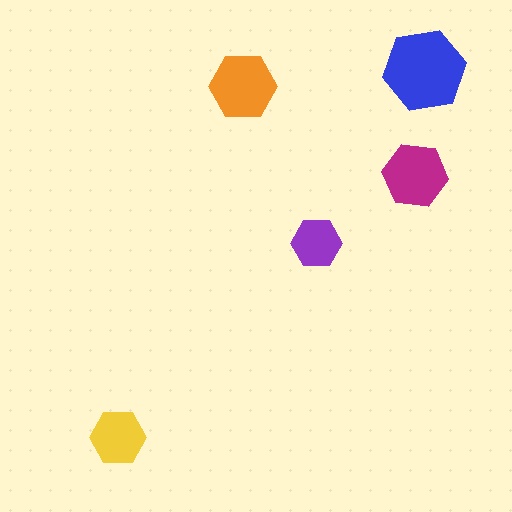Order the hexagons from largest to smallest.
the blue one, the orange one, the magenta one, the yellow one, the purple one.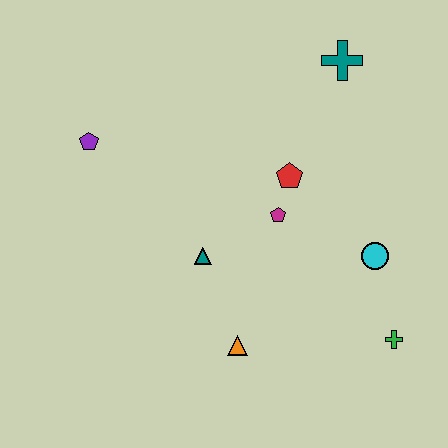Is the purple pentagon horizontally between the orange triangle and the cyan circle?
No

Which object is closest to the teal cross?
The red pentagon is closest to the teal cross.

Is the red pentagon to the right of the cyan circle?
No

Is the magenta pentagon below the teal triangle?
No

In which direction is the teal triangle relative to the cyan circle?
The teal triangle is to the left of the cyan circle.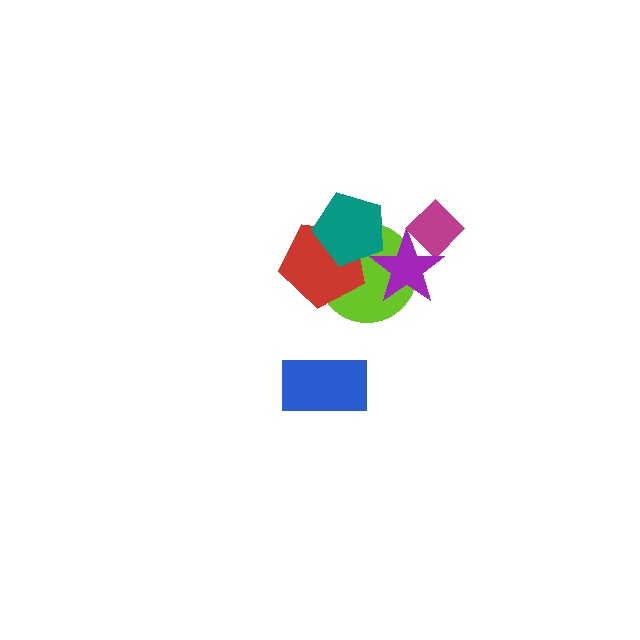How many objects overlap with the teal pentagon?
3 objects overlap with the teal pentagon.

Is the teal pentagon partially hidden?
Yes, it is partially covered by another shape.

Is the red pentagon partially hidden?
Yes, it is partially covered by another shape.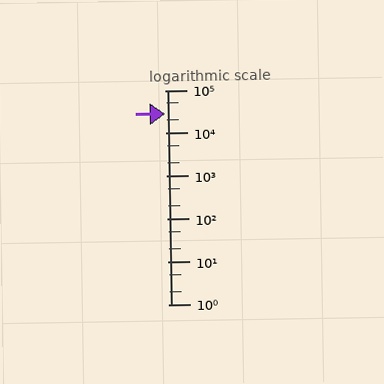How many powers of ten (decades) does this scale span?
The scale spans 5 decades, from 1 to 100000.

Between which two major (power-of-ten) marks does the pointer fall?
The pointer is between 10000 and 100000.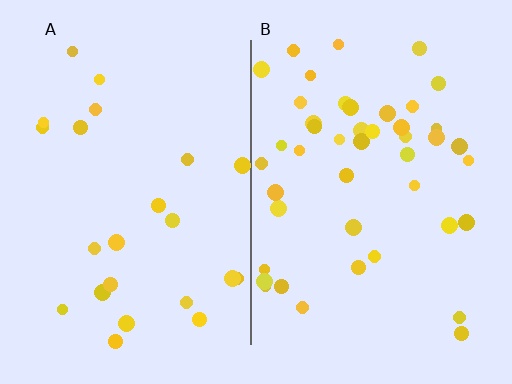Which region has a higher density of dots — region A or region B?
B (the right).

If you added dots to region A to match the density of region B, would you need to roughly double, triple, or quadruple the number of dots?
Approximately double.